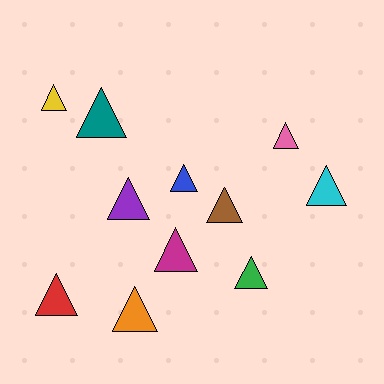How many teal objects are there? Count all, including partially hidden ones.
There is 1 teal object.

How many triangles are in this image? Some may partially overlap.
There are 11 triangles.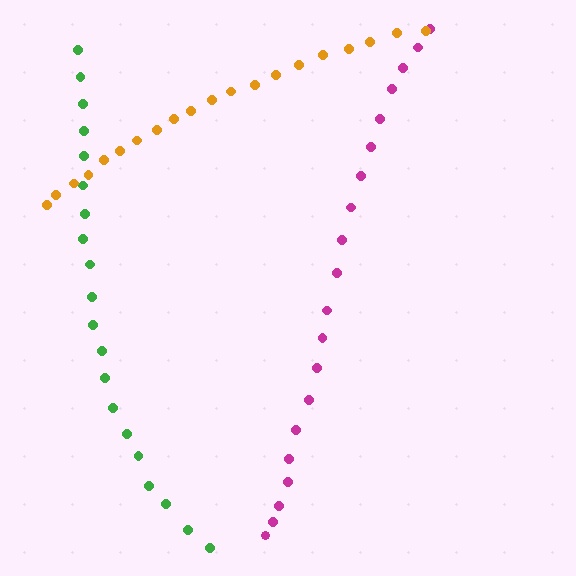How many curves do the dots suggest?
There are 3 distinct paths.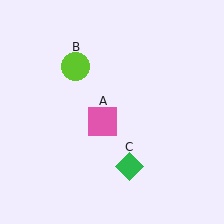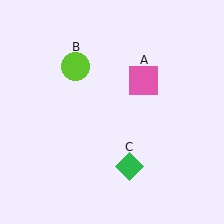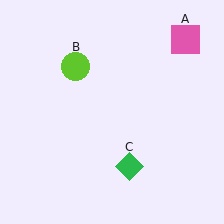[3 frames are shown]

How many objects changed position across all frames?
1 object changed position: pink square (object A).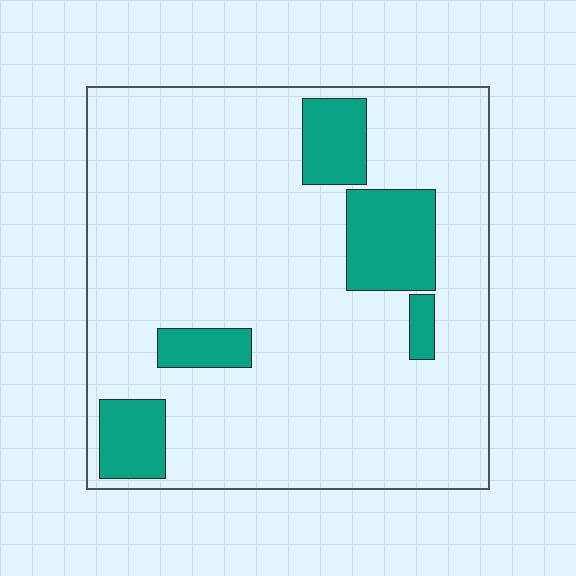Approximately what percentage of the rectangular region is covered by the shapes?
Approximately 15%.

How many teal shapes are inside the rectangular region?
5.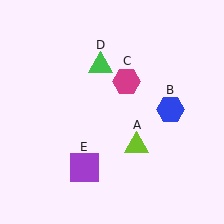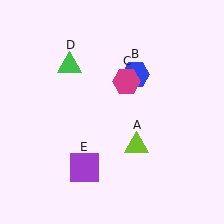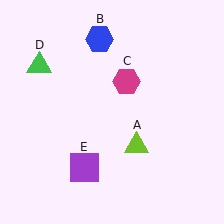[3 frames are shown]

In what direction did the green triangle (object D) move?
The green triangle (object D) moved left.